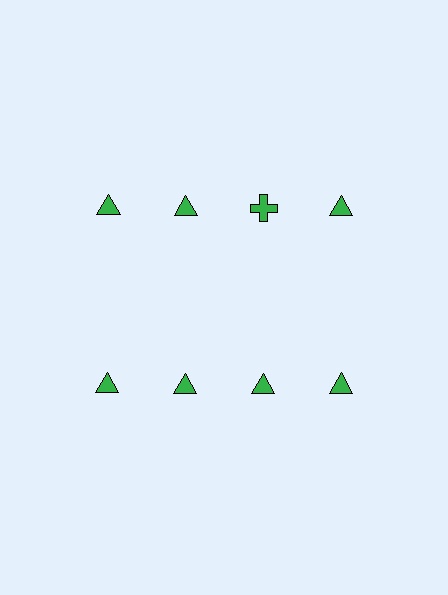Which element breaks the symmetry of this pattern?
The green cross in the top row, center column breaks the symmetry. All other shapes are green triangles.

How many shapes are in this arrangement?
There are 8 shapes arranged in a grid pattern.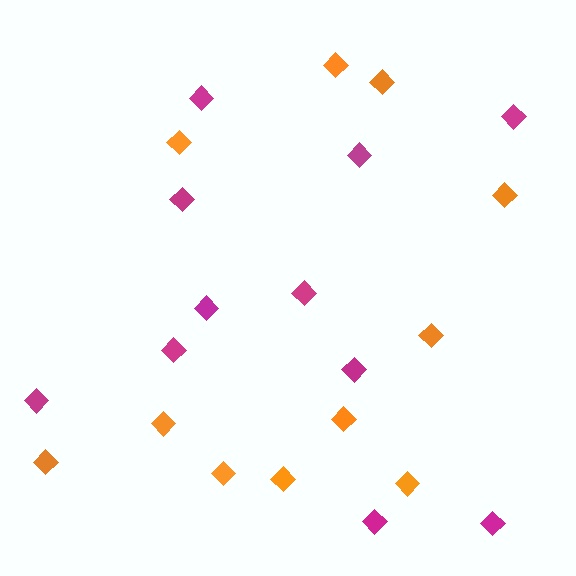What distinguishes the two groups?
There are 2 groups: one group of magenta diamonds (11) and one group of orange diamonds (11).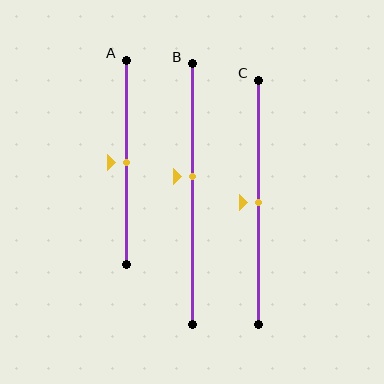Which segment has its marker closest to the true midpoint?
Segment A has its marker closest to the true midpoint.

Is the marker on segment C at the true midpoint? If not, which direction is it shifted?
Yes, the marker on segment C is at the true midpoint.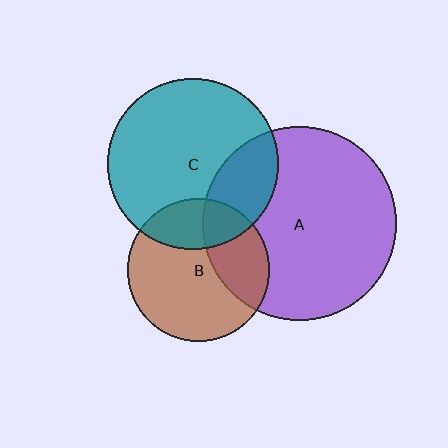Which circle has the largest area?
Circle A (purple).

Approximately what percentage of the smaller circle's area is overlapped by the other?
Approximately 30%.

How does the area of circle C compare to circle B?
Approximately 1.4 times.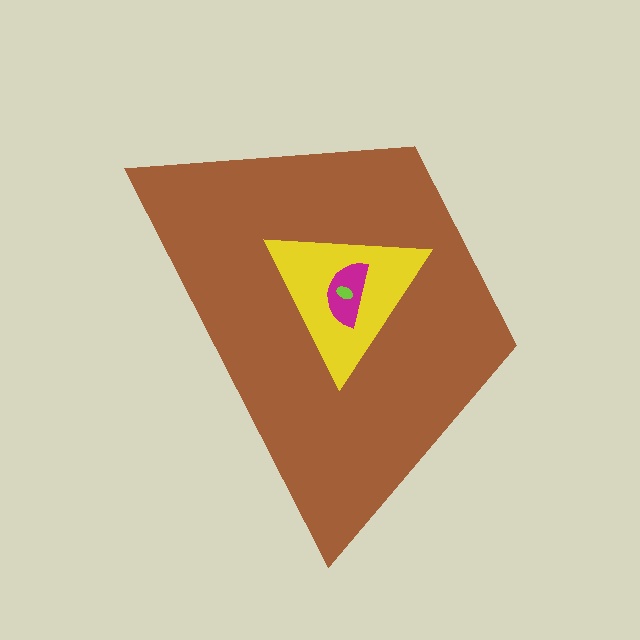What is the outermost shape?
The brown trapezoid.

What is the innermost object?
The lime ellipse.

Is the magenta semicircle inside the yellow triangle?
Yes.